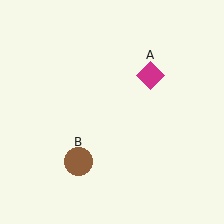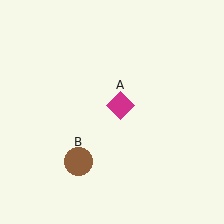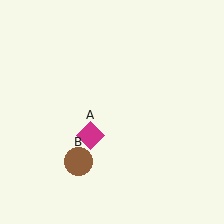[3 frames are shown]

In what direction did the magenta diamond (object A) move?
The magenta diamond (object A) moved down and to the left.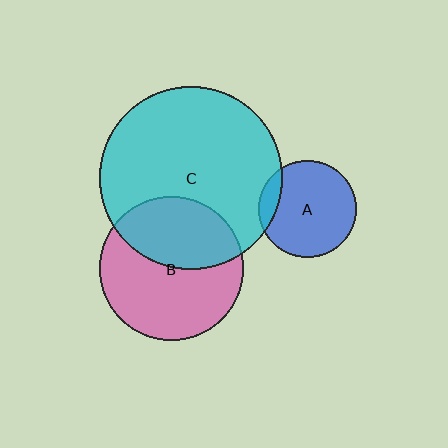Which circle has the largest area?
Circle C (cyan).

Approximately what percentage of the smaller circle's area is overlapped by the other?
Approximately 10%.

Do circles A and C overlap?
Yes.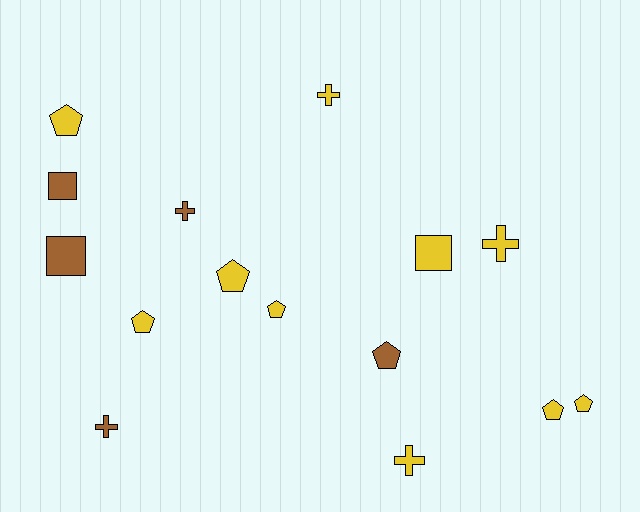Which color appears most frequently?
Yellow, with 10 objects.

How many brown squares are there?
There are 2 brown squares.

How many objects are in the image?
There are 15 objects.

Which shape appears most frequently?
Pentagon, with 7 objects.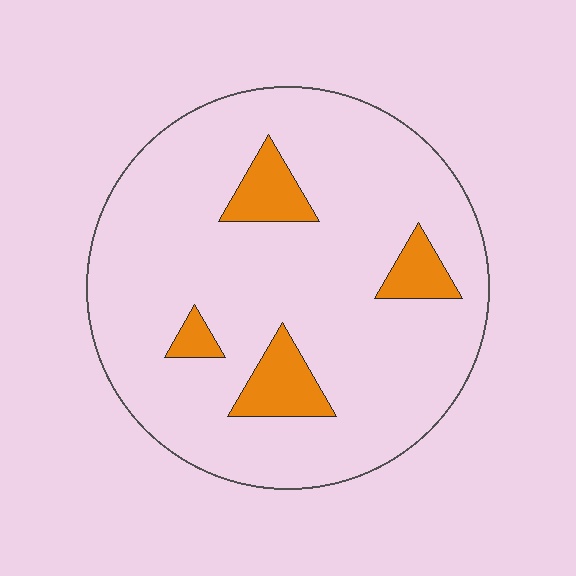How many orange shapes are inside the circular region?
4.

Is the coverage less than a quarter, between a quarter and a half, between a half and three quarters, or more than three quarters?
Less than a quarter.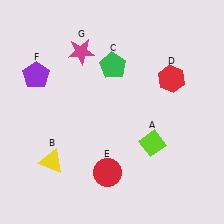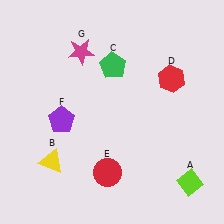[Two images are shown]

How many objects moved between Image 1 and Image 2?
2 objects moved between the two images.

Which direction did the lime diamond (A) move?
The lime diamond (A) moved down.